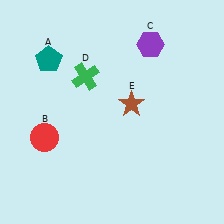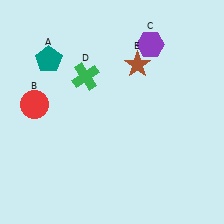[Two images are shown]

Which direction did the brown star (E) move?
The brown star (E) moved up.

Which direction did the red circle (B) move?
The red circle (B) moved up.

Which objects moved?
The objects that moved are: the red circle (B), the brown star (E).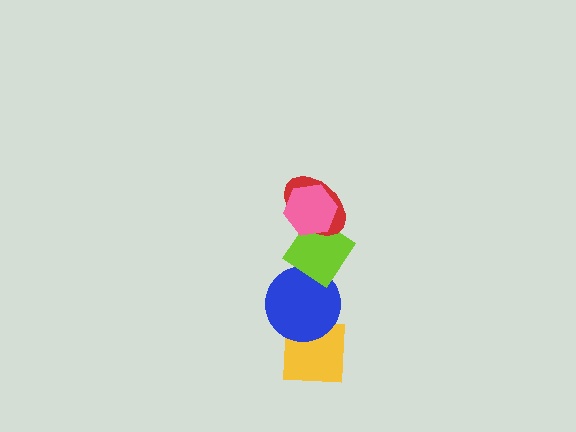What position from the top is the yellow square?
The yellow square is 5th from the top.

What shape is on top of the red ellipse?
The pink hexagon is on top of the red ellipse.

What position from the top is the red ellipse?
The red ellipse is 2nd from the top.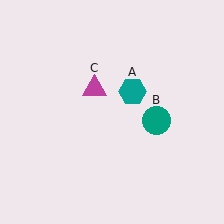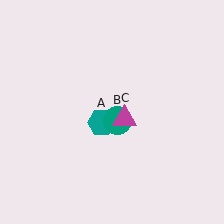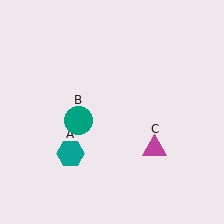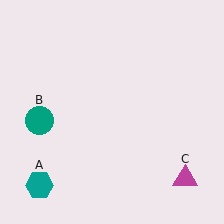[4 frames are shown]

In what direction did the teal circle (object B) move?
The teal circle (object B) moved left.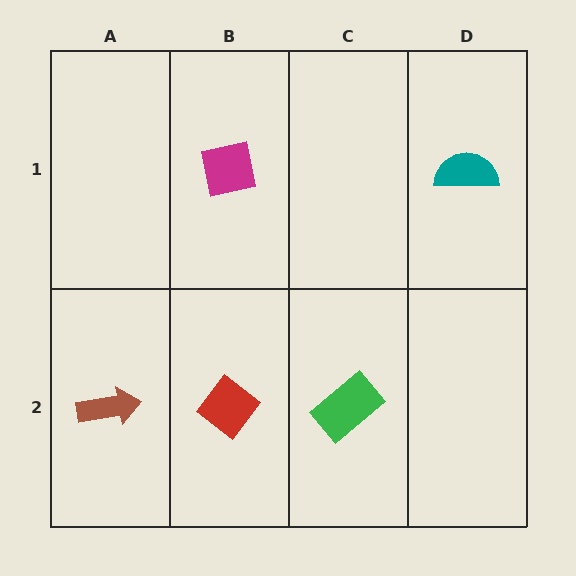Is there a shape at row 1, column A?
No, that cell is empty.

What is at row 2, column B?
A red diamond.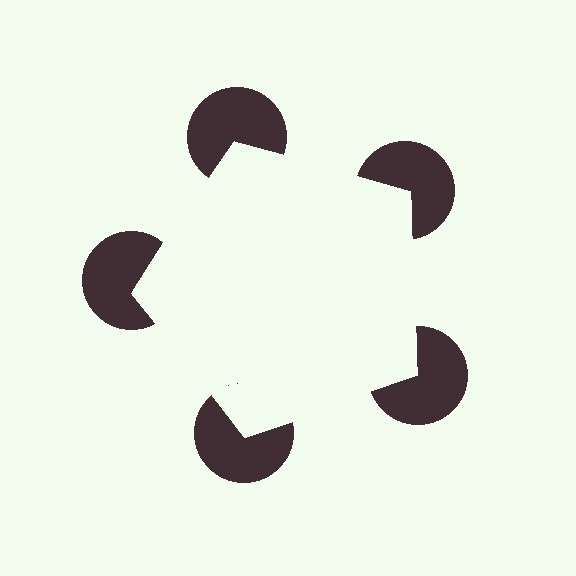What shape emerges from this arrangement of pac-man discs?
An illusory pentagon — its edges are inferred from the aligned wedge cuts in the pac-man discs, not physically drawn.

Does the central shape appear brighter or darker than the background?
It typically appears slightly brighter than the background, even though no actual brightness change is drawn.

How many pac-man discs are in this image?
There are 5 — one at each vertex of the illusory pentagon.